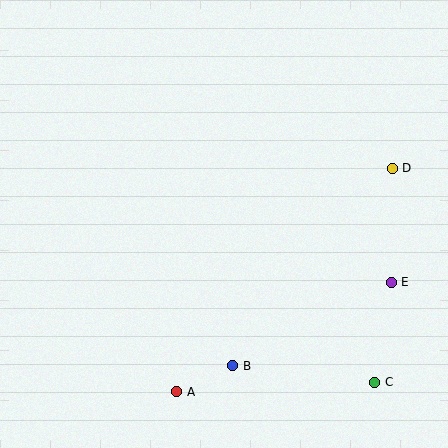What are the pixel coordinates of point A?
Point A is at (177, 392).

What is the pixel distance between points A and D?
The distance between A and D is 310 pixels.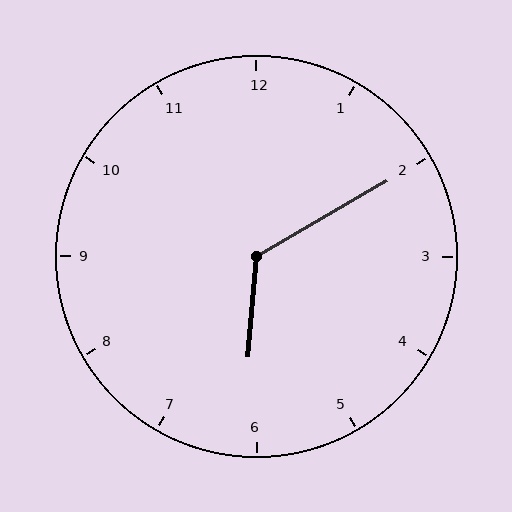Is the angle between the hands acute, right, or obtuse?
It is obtuse.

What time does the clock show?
6:10.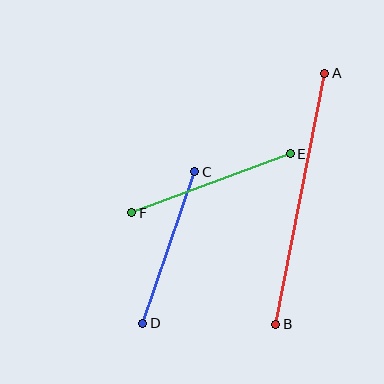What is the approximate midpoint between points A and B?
The midpoint is at approximately (300, 199) pixels.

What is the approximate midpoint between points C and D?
The midpoint is at approximately (169, 247) pixels.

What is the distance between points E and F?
The distance is approximately 169 pixels.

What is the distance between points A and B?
The distance is approximately 256 pixels.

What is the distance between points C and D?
The distance is approximately 160 pixels.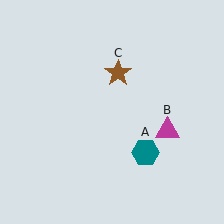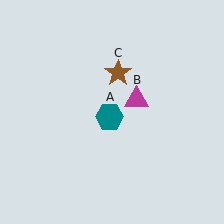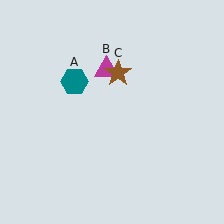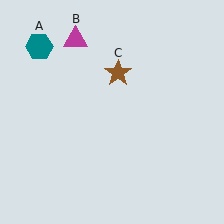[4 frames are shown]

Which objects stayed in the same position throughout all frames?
Brown star (object C) remained stationary.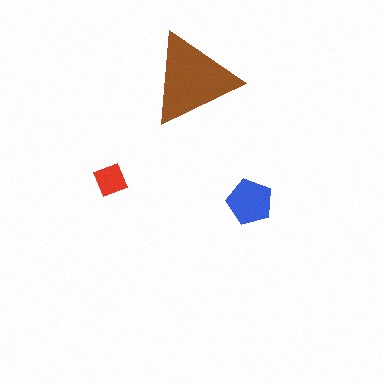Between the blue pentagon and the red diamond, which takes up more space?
The blue pentagon.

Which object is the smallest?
The red diamond.